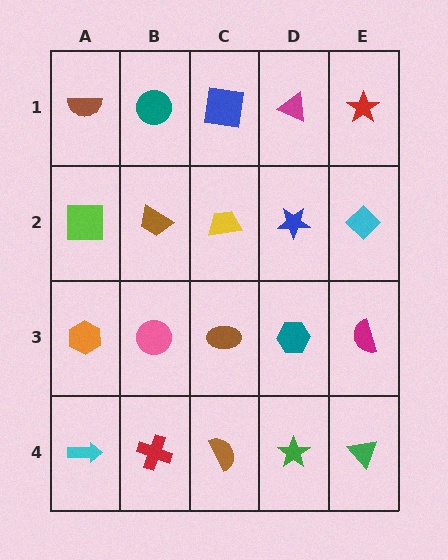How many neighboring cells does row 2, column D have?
4.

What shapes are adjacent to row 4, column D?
A teal hexagon (row 3, column D), a brown semicircle (row 4, column C), a green triangle (row 4, column E).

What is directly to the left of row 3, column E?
A teal hexagon.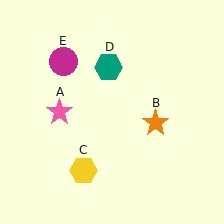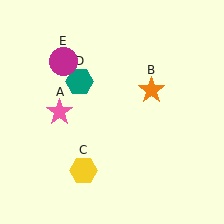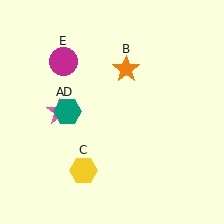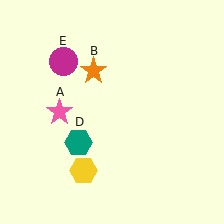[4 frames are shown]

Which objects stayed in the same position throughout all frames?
Pink star (object A) and yellow hexagon (object C) and magenta circle (object E) remained stationary.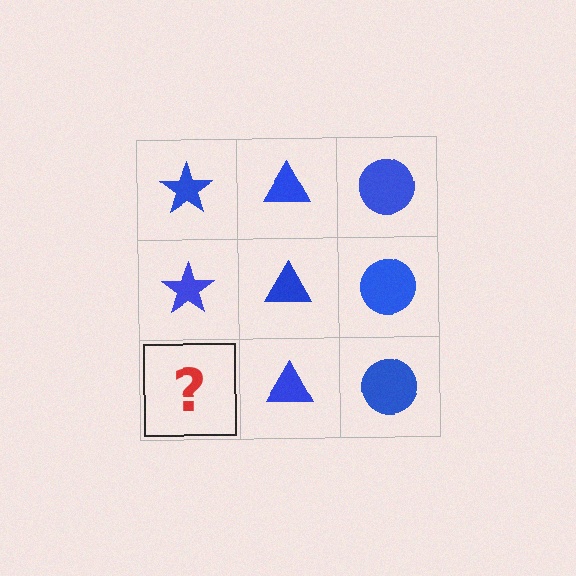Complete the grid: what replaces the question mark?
The question mark should be replaced with a blue star.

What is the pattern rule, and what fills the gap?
The rule is that each column has a consistent shape. The gap should be filled with a blue star.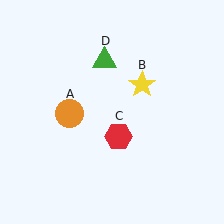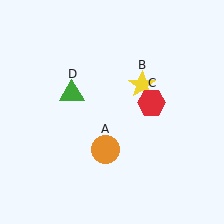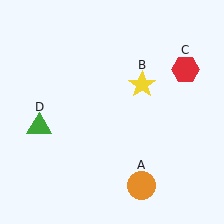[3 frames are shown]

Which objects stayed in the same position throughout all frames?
Yellow star (object B) remained stationary.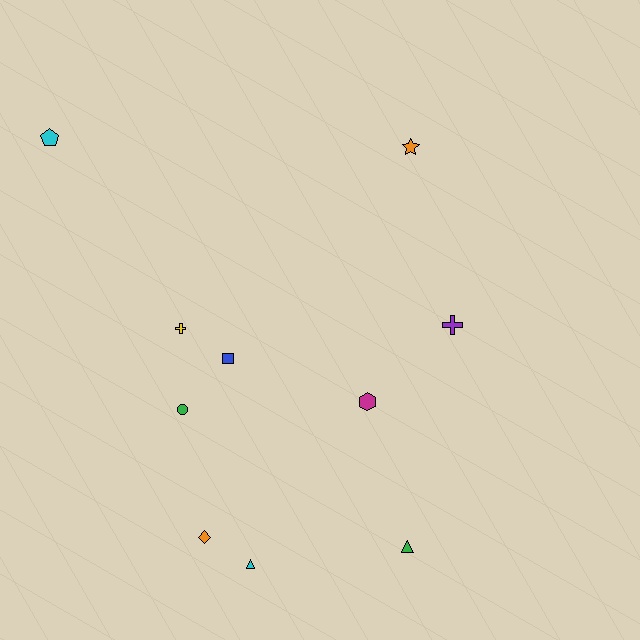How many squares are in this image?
There is 1 square.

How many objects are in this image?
There are 10 objects.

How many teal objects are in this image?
There are no teal objects.